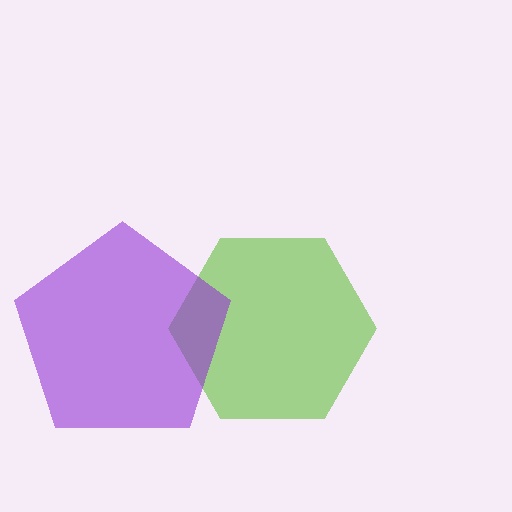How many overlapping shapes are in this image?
There are 2 overlapping shapes in the image.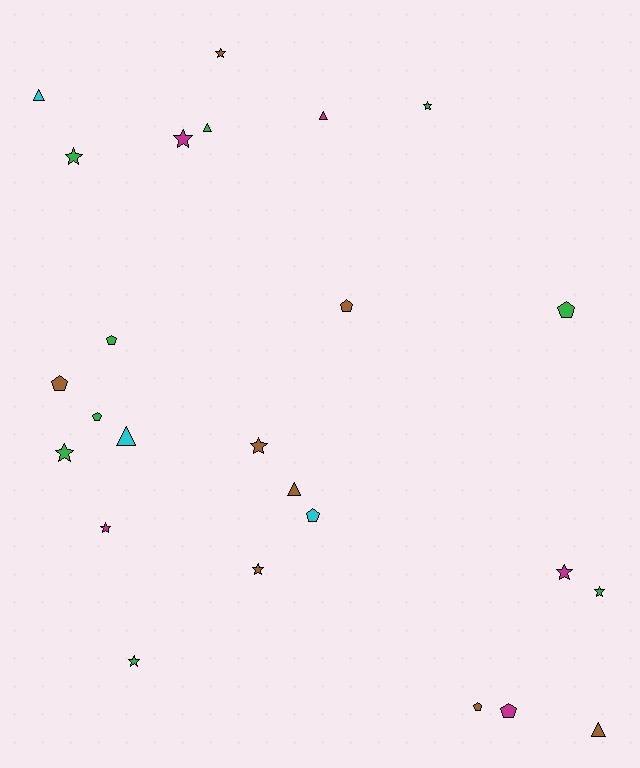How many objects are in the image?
There are 25 objects.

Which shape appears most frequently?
Star, with 11 objects.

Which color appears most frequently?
Green, with 9 objects.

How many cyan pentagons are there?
There is 1 cyan pentagon.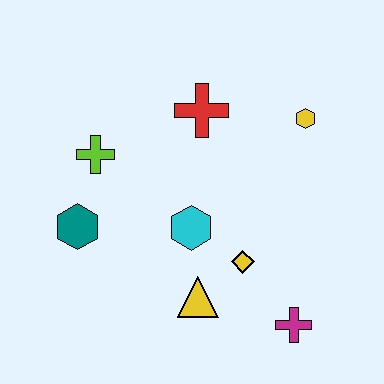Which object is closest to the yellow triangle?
The yellow diamond is closest to the yellow triangle.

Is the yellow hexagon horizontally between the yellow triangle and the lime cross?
No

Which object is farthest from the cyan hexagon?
The yellow hexagon is farthest from the cyan hexagon.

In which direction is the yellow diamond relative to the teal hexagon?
The yellow diamond is to the right of the teal hexagon.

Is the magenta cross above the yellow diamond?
No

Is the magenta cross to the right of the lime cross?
Yes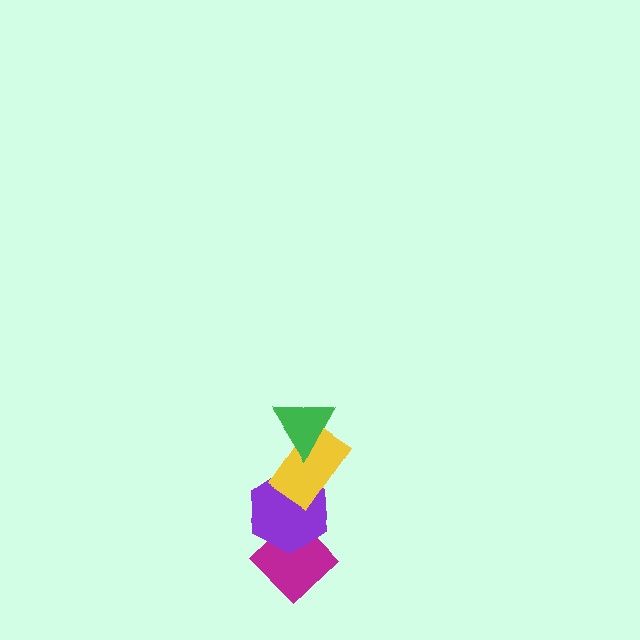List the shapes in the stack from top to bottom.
From top to bottom: the green triangle, the yellow rectangle, the purple hexagon, the magenta diamond.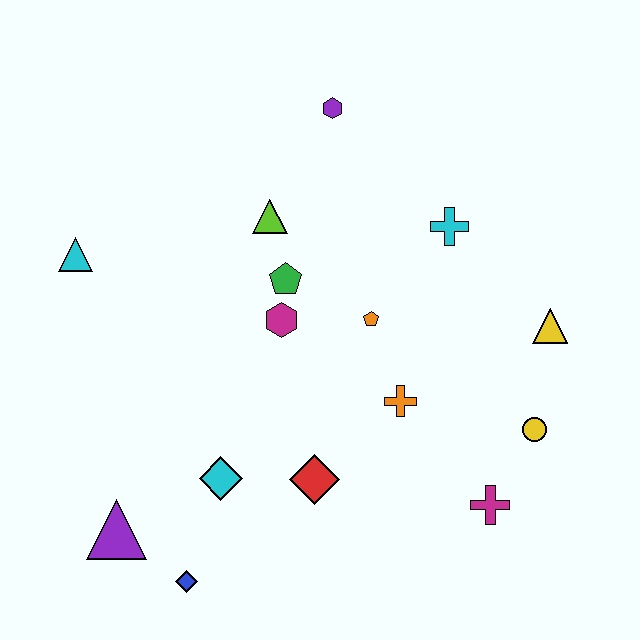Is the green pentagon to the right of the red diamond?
No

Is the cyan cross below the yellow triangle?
No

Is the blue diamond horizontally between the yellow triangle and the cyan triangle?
Yes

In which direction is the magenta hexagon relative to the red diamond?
The magenta hexagon is above the red diamond.